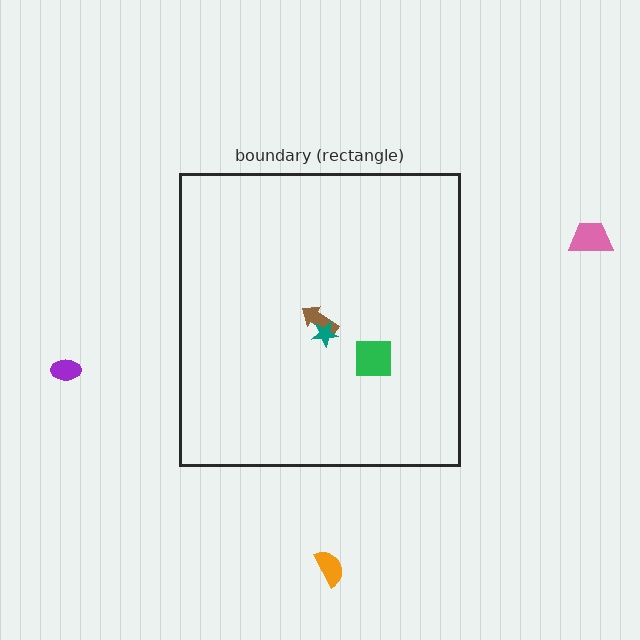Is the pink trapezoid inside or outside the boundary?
Outside.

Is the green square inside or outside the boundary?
Inside.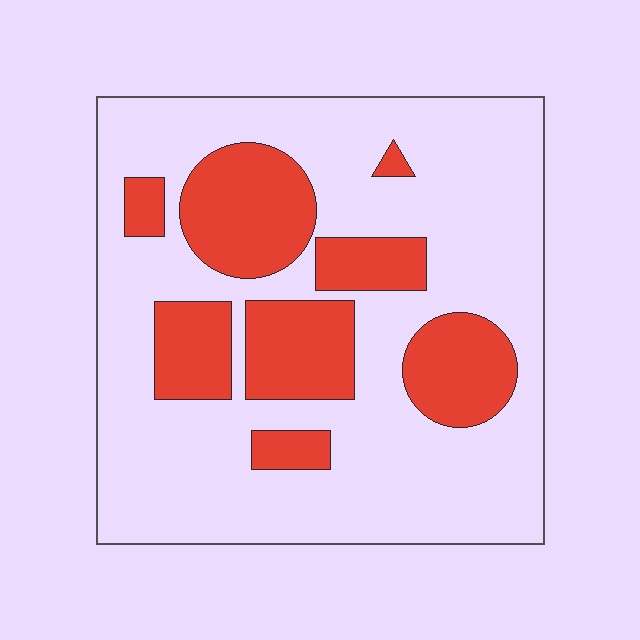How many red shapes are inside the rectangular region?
8.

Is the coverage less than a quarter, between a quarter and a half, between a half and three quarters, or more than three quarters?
Between a quarter and a half.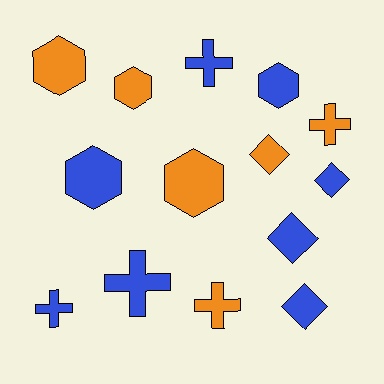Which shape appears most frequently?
Hexagon, with 5 objects.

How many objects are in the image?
There are 14 objects.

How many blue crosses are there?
There are 3 blue crosses.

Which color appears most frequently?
Blue, with 8 objects.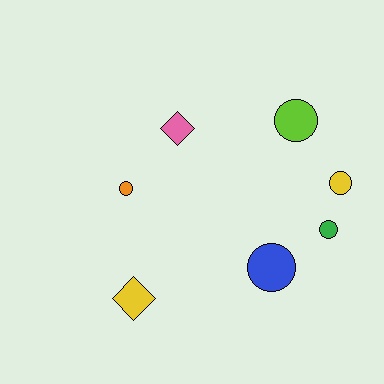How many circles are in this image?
There are 5 circles.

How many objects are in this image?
There are 7 objects.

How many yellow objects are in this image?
There are 2 yellow objects.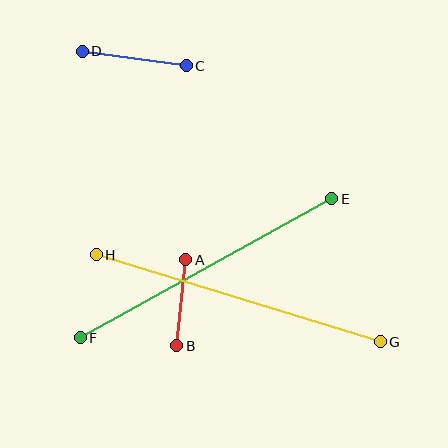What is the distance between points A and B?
The distance is approximately 86 pixels.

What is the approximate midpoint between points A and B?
The midpoint is at approximately (181, 303) pixels.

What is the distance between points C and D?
The distance is approximately 105 pixels.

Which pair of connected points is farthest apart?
Points G and H are farthest apart.